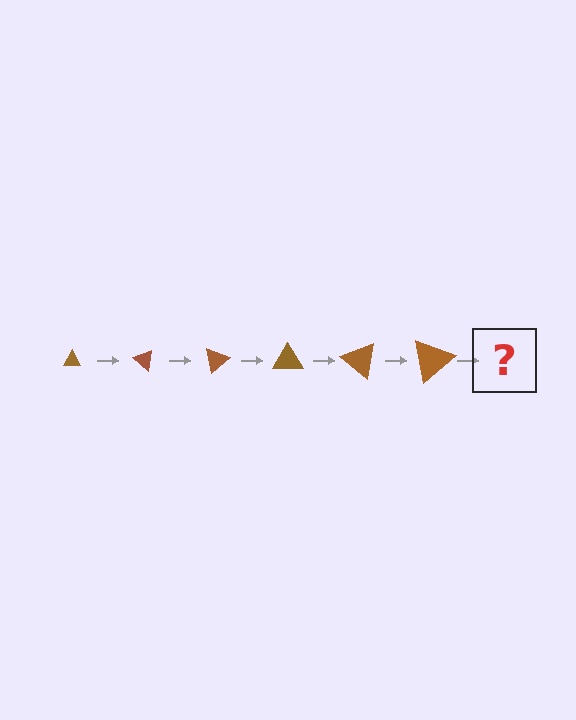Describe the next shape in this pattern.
It should be a triangle, larger than the previous one and rotated 240 degrees from the start.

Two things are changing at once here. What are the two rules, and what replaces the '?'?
The two rules are that the triangle grows larger each step and it rotates 40 degrees each step. The '?' should be a triangle, larger than the previous one and rotated 240 degrees from the start.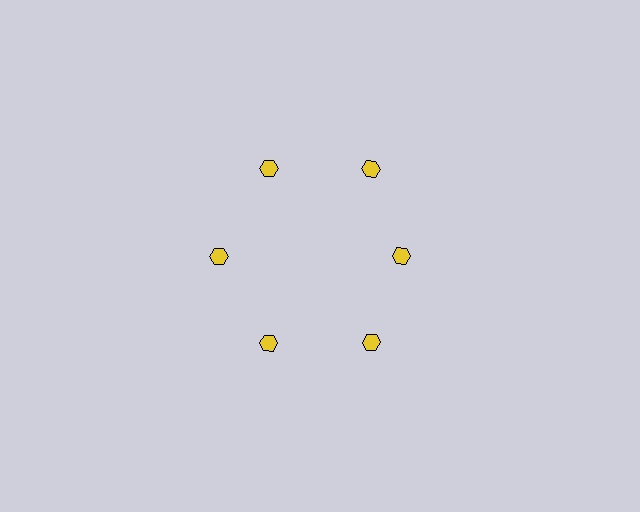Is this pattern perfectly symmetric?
No. The 6 yellow hexagons are arranged in a ring, but one element near the 3 o'clock position is pulled inward toward the center, breaking the 6-fold rotational symmetry.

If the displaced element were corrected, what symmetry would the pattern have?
It would have 6-fold rotational symmetry — the pattern would map onto itself every 60 degrees.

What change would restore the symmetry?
The symmetry would be restored by moving it outward, back onto the ring so that all 6 hexagons sit at equal angles and equal distance from the center.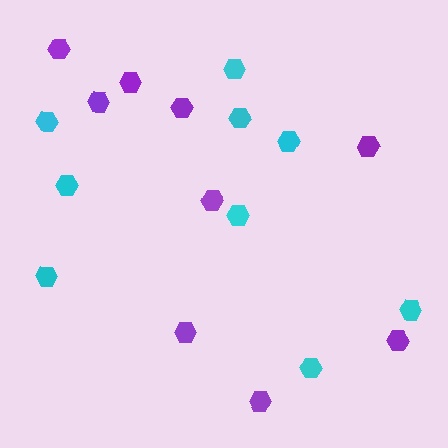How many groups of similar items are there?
There are 2 groups: one group of cyan hexagons (9) and one group of purple hexagons (9).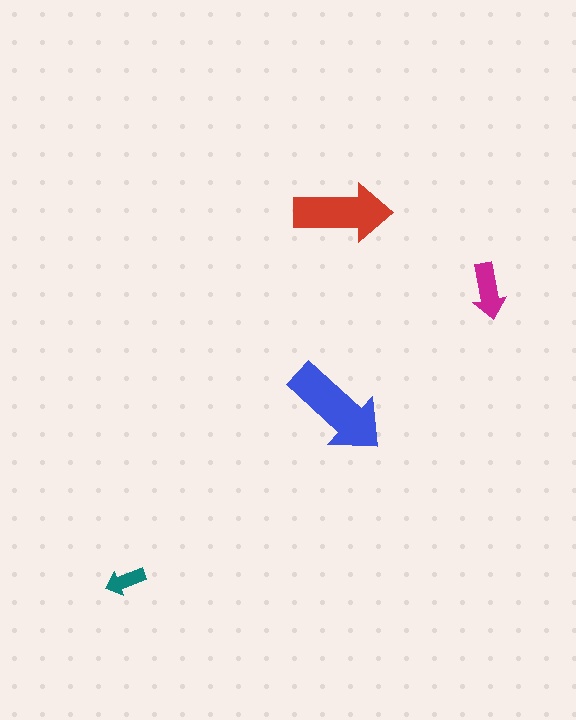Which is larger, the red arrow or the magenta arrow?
The red one.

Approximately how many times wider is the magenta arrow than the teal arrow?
About 1.5 times wider.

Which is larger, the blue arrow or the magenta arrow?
The blue one.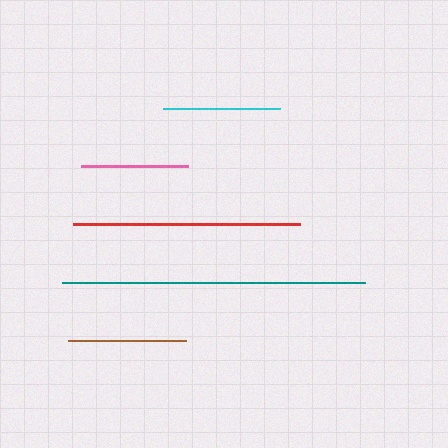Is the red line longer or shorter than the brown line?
The red line is longer than the brown line.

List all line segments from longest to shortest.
From longest to shortest: teal, red, brown, cyan, pink.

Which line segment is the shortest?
The pink line is the shortest at approximately 107 pixels.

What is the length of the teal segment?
The teal segment is approximately 303 pixels long.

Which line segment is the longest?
The teal line is the longest at approximately 303 pixels.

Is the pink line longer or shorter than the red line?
The red line is longer than the pink line.